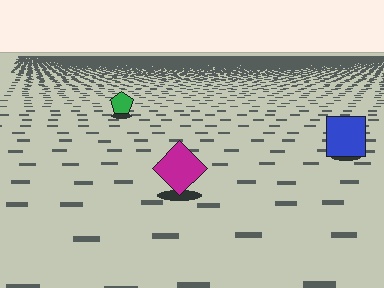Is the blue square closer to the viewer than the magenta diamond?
No. The magenta diamond is closer — you can tell from the texture gradient: the ground texture is coarser near it.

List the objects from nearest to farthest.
From nearest to farthest: the magenta diamond, the blue square, the green pentagon.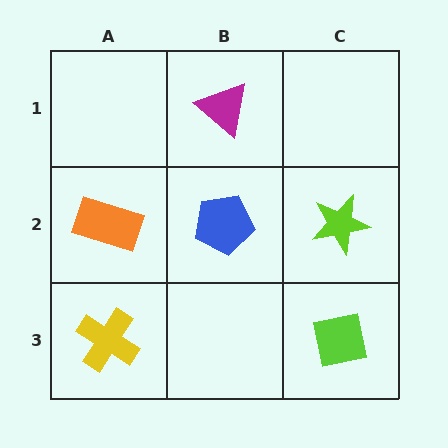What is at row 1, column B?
A magenta triangle.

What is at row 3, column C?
A lime square.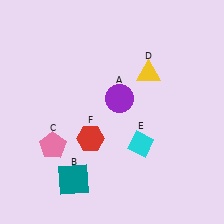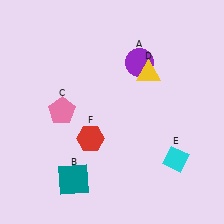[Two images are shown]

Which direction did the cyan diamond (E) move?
The cyan diamond (E) moved right.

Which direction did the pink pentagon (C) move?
The pink pentagon (C) moved up.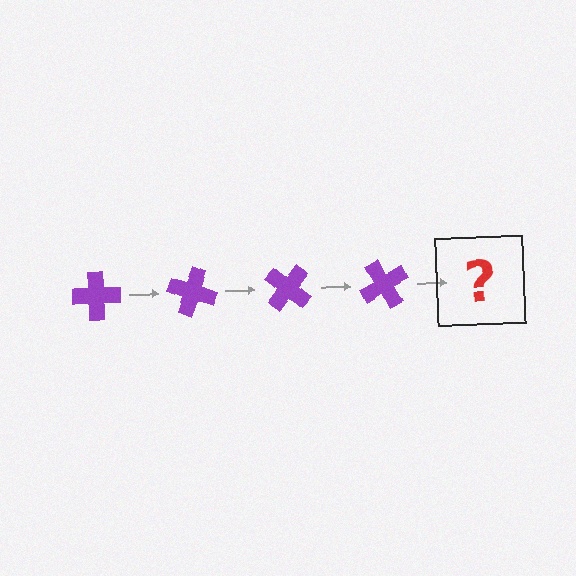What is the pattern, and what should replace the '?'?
The pattern is that the cross rotates 20 degrees each step. The '?' should be a purple cross rotated 80 degrees.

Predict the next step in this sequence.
The next step is a purple cross rotated 80 degrees.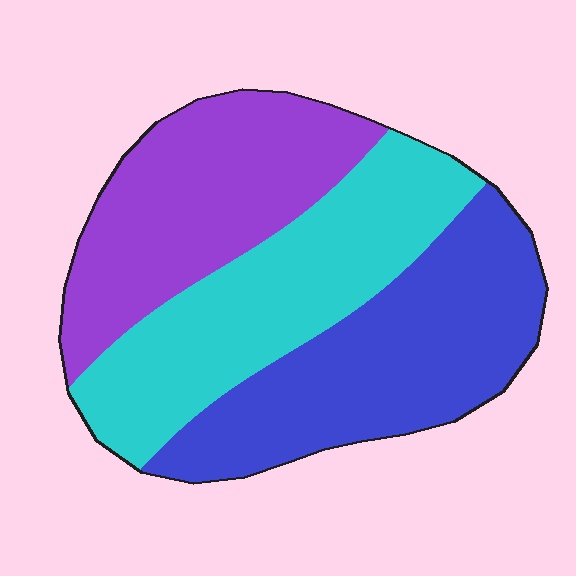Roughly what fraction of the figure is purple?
Purple covers about 30% of the figure.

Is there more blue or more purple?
Blue.